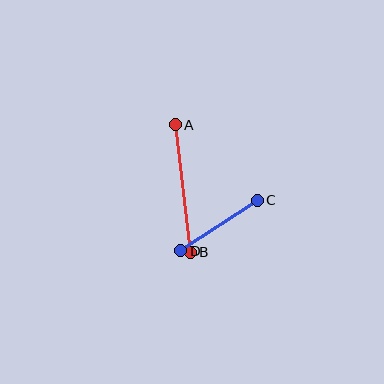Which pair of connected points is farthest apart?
Points A and B are farthest apart.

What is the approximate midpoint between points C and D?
The midpoint is at approximately (219, 225) pixels.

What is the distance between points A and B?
The distance is approximately 129 pixels.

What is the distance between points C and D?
The distance is approximately 91 pixels.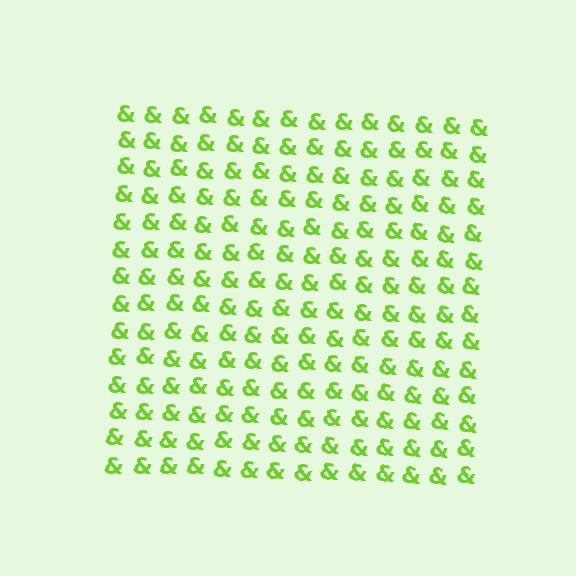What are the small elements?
The small elements are ampersands.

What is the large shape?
The large shape is a square.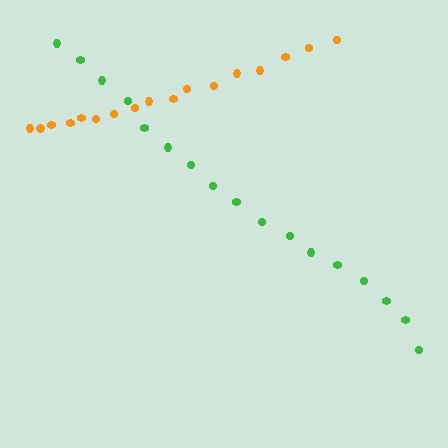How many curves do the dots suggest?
There are 2 distinct paths.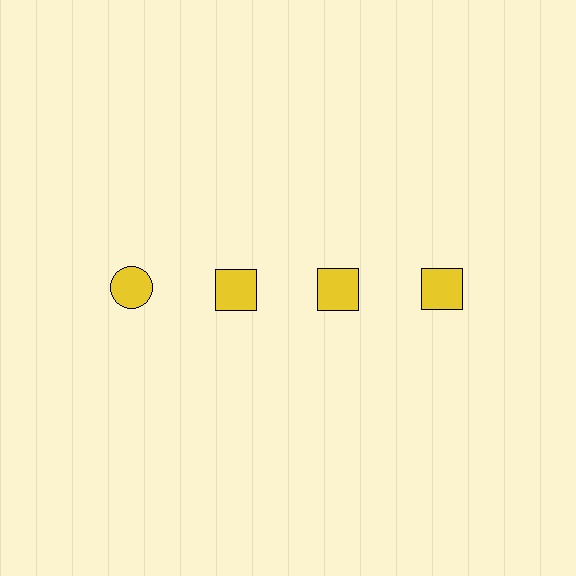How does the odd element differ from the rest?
It has a different shape: circle instead of square.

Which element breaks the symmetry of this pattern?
The yellow circle in the top row, leftmost column breaks the symmetry. All other shapes are yellow squares.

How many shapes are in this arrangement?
There are 4 shapes arranged in a grid pattern.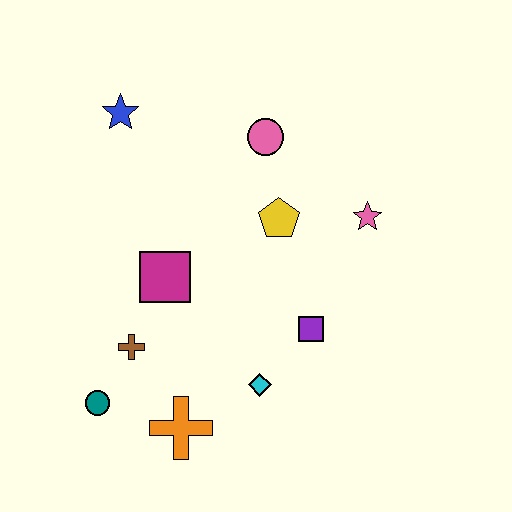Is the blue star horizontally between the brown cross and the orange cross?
No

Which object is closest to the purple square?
The cyan diamond is closest to the purple square.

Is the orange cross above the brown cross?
No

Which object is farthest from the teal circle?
The pink star is farthest from the teal circle.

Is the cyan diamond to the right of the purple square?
No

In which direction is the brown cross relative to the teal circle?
The brown cross is above the teal circle.